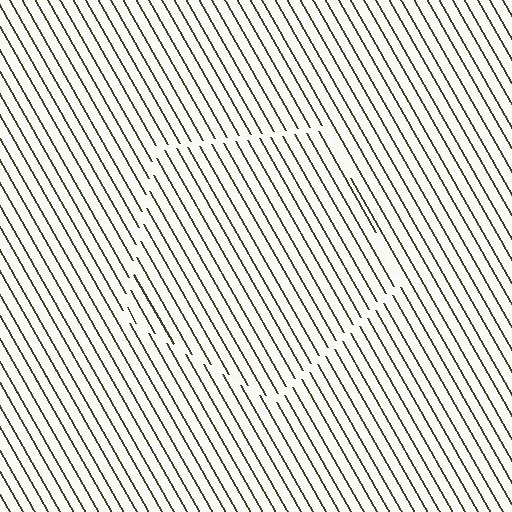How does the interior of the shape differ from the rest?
The interior of the shape contains the same grating, shifted by half a period — the contour is defined by the phase discontinuity where line-ends from the inner and outer gratings abut.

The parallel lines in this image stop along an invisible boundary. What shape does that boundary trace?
An illusory pentagon. The interior of the shape contains the same grating, shifted by half a period — the contour is defined by the phase discontinuity where line-ends from the inner and outer gratings abut.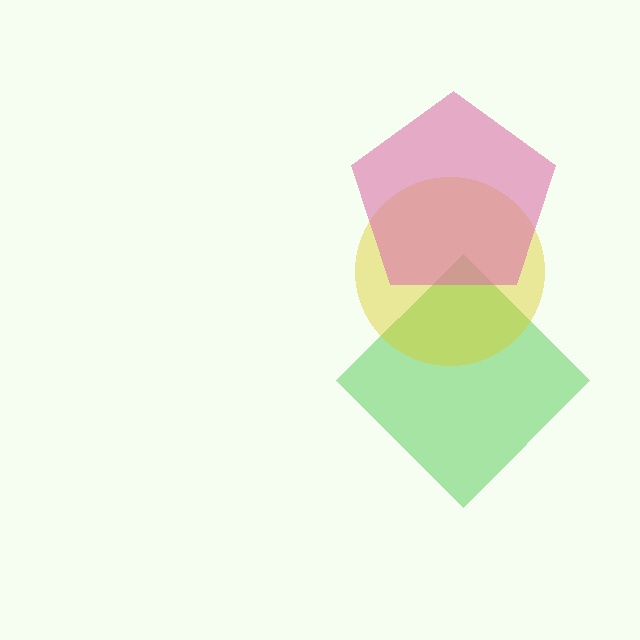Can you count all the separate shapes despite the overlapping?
Yes, there are 3 separate shapes.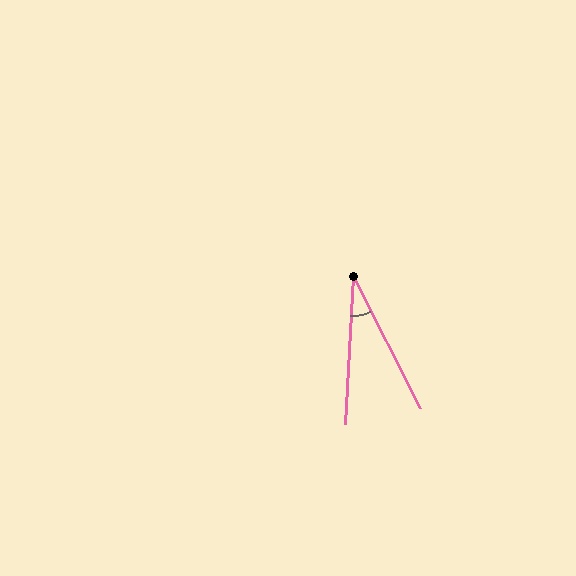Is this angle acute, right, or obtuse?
It is acute.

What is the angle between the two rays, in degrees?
Approximately 30 degrees.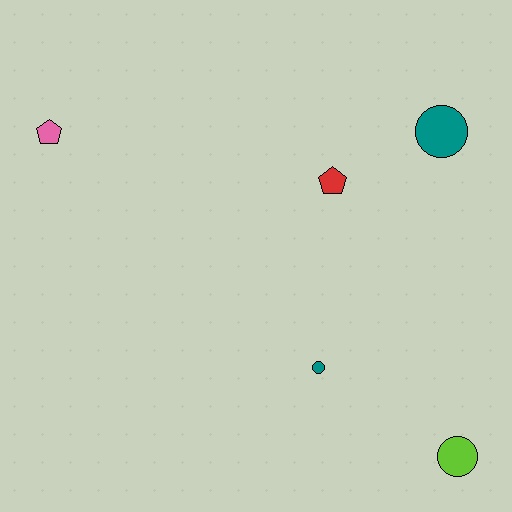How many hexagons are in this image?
There are no hexagons.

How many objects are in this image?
There are 5 objects.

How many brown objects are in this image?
There are no brown objects.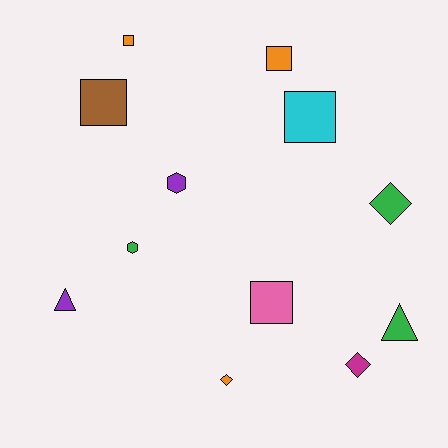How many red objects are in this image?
There are no red objects.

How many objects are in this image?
There are 12 objects.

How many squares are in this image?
There are 5 squares.